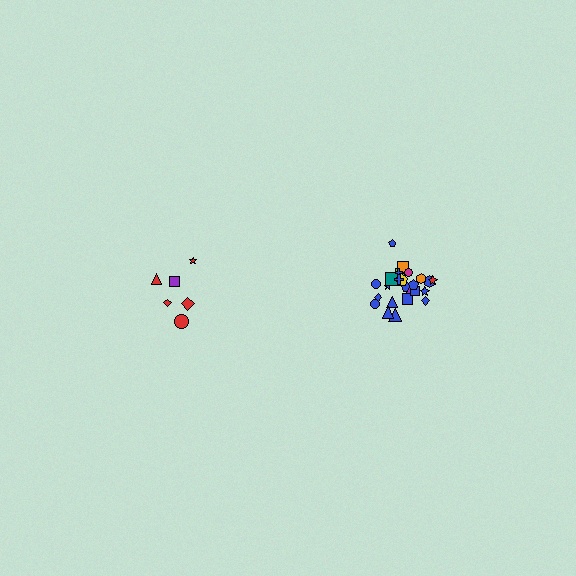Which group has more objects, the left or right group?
The right group.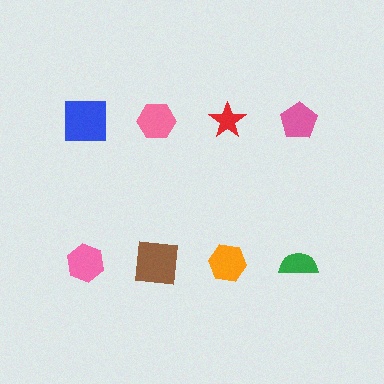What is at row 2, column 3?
An orange hexagon.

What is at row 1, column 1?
A blue square.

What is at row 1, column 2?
A pink hexagon.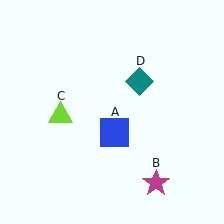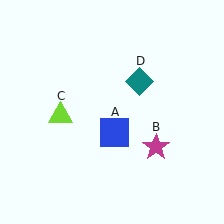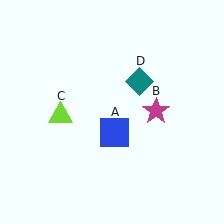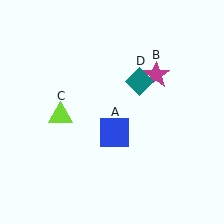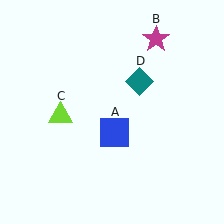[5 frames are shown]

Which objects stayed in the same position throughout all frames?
Blue square (object A) and lime triangle (object C) and teal diamond (object D) remained stationary.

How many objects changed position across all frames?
1 object changed position: magenta star (object B).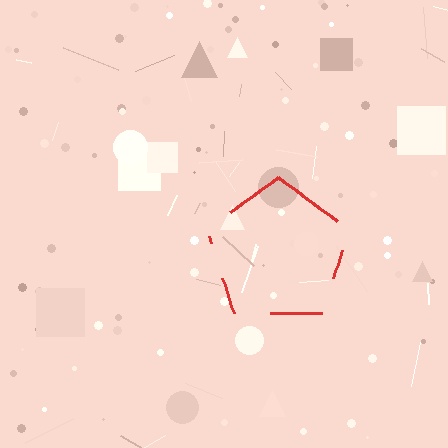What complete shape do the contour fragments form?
The contour fragments form a pentagon.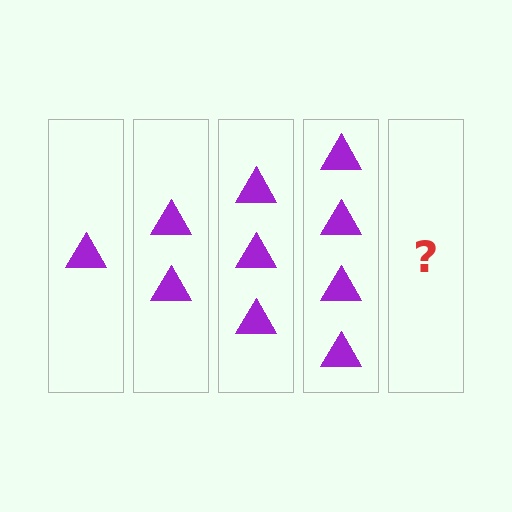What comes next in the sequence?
The next element should be 5 triangles.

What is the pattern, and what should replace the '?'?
The pattern is that each step adds one more triangle. The '?' should be 5 triangles.